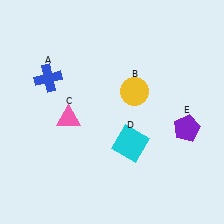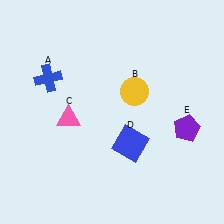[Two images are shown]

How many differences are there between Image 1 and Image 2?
There is 1 difference between the two images.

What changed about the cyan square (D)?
In Image 1, D is cyan. In Image 2, it changed to blue.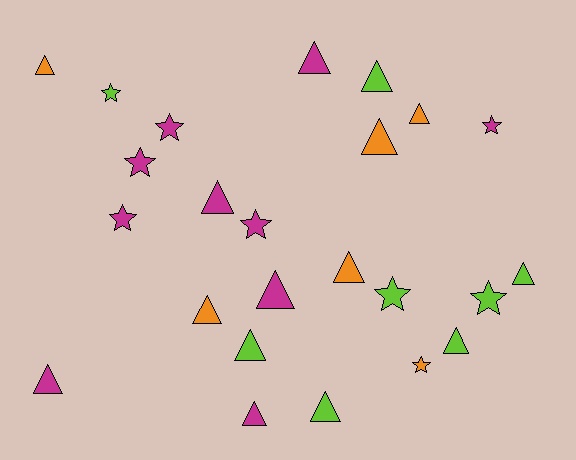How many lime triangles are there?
There are 5 lime triangles.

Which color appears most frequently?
Magenta, with 10 objects.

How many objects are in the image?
There are 24 objects.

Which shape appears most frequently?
Triangle, with 15 objects.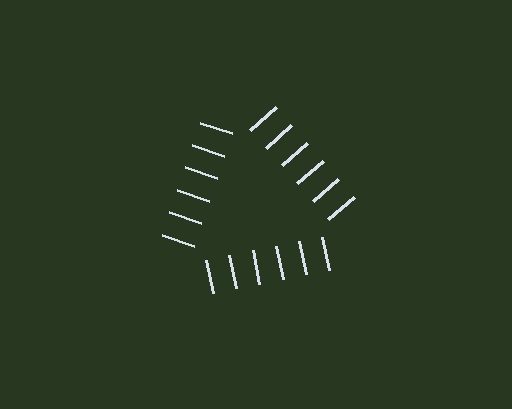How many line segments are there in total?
18 — 6 along each of the 3 edges.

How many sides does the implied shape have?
3 sides — the line-ends trace a triangle.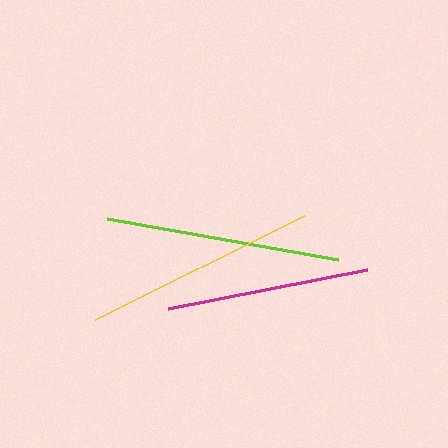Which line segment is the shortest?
The magenta line is the shortest at approximately 203 pixels.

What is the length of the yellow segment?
The yellow segment is approximately 234 pixels long.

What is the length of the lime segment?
The lime segment is approximately 234 pixels long.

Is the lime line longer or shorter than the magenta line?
The lime line is longer than the magenta line.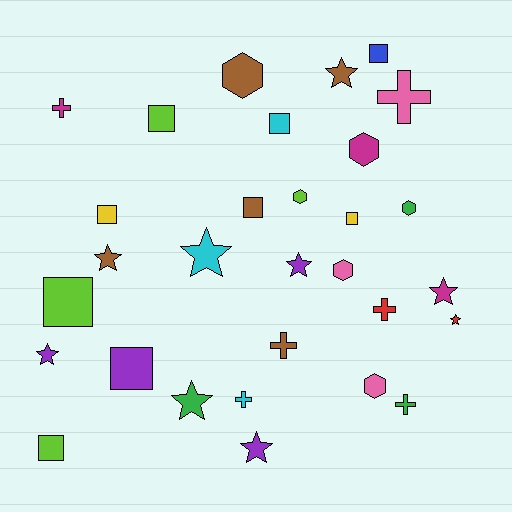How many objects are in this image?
There are 30 objects.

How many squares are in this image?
There are 9 squares.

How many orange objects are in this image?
There are no orange objects.